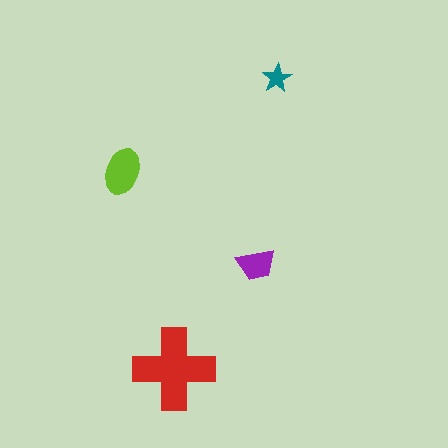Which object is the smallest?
The teal star.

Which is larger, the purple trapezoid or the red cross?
The red cross.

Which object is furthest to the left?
The lime ellipse is leftmost.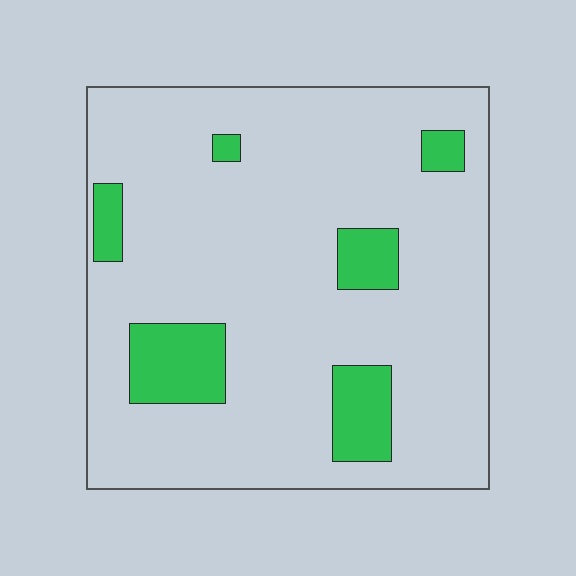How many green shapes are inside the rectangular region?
6.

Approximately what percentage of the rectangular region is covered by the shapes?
Approximately 15%.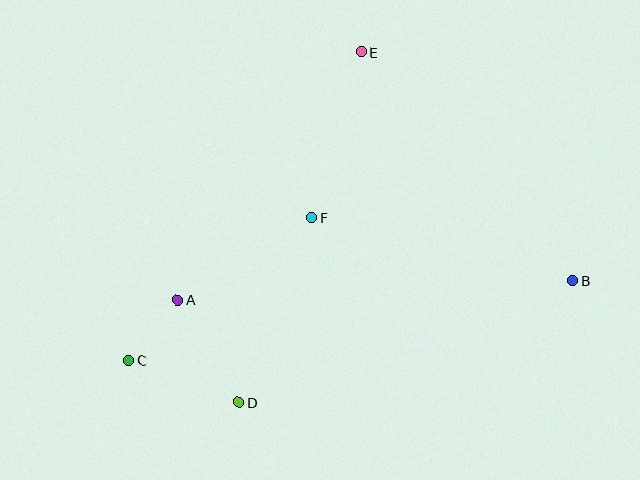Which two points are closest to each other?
Points A and C are closest to each other.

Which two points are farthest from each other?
Points B and C are farthest from each other.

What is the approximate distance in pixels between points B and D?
The distance between B and D is approximately 356 pixels.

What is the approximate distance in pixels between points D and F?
The distance between D and F is approximately 199 pixels.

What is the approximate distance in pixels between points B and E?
The distance between B and E is approximately 312 pixels.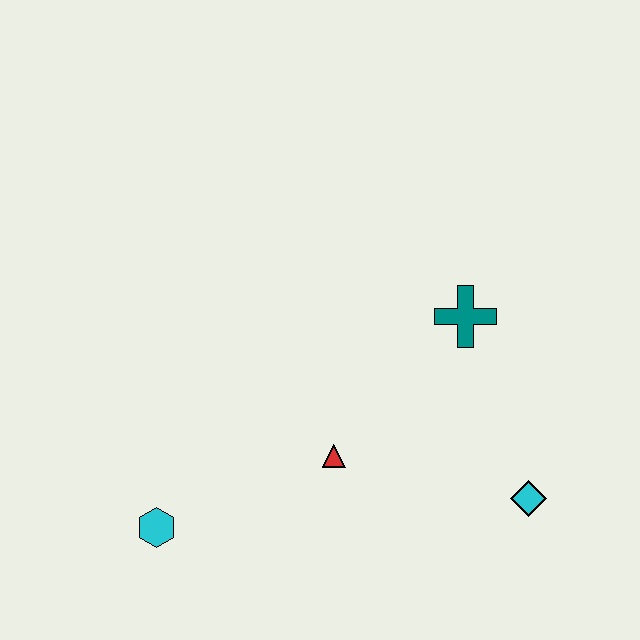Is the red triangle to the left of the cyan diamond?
Yes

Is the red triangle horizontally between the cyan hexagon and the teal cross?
Yes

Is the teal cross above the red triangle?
Yes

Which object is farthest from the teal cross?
The cyan hexagon is farthest from the teal cross.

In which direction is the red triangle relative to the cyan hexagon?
The red triangle is to the right of the cyan hexagon.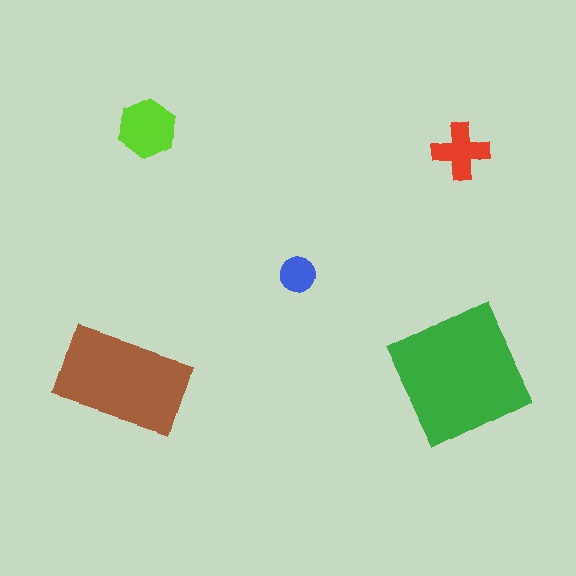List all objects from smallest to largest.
The blue circle, the red cross, the lime hexagon, the brown rectangle, the green square.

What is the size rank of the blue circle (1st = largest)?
5th.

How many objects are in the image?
There are 5 objects in the image.